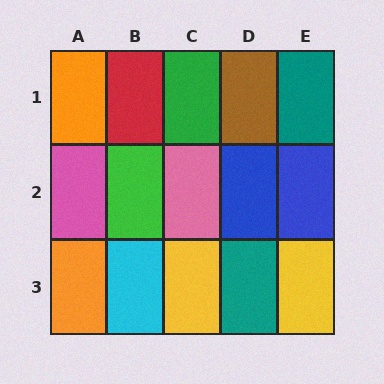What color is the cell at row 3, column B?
Cyan.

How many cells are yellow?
2 cells are yellow.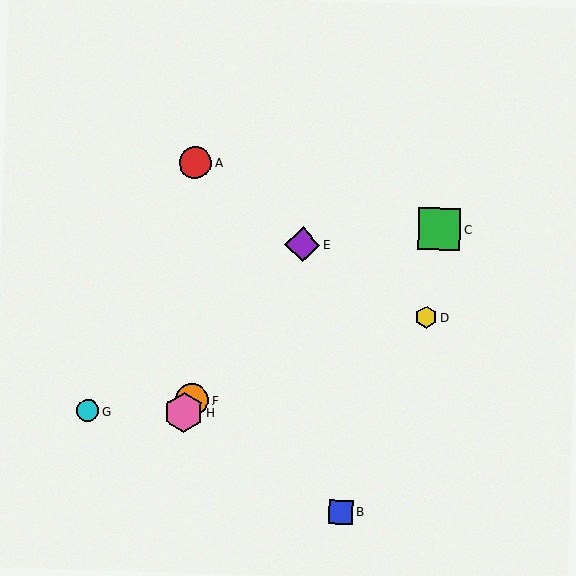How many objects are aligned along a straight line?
3 objects (E, F, H) are aligned along a straight line.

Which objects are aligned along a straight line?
Objects E, F, H are aligned along a straight line.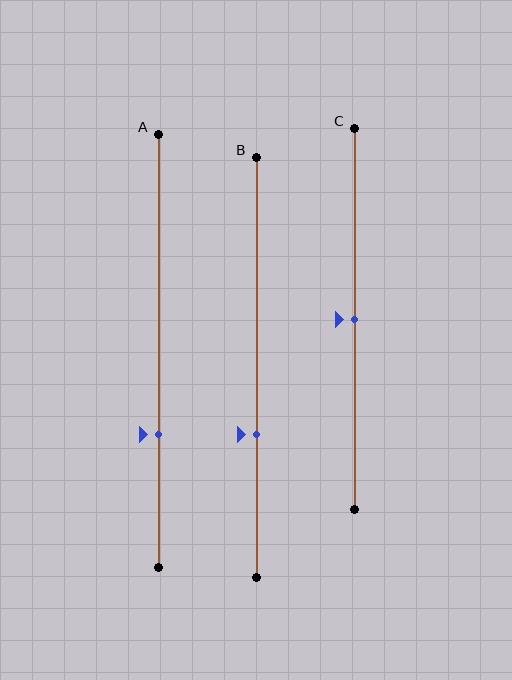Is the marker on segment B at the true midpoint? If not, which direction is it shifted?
No, the marker on segment B is shifted downward by about 16% of the segment length.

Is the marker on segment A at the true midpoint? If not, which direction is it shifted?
No, the marker on segment A is shifted downward by about 19% of the segment length.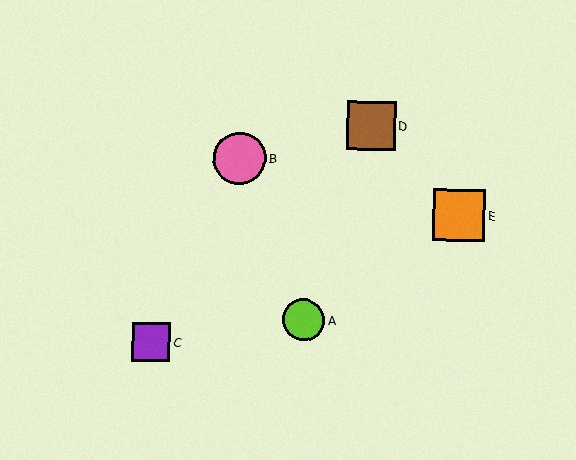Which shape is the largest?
The orange square (labeled E) is the largest.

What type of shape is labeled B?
Shape B is a pink circle.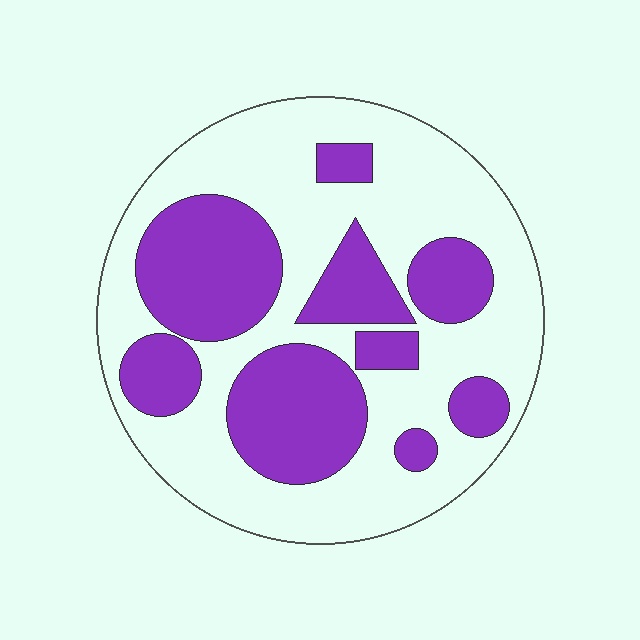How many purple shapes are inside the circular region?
9.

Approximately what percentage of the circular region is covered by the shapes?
Approximately 40%.